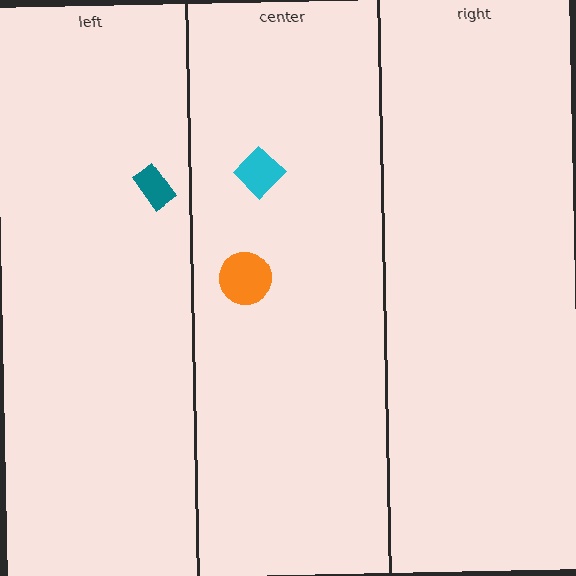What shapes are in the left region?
The teal rectangle.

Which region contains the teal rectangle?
The left region.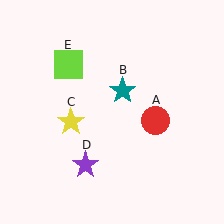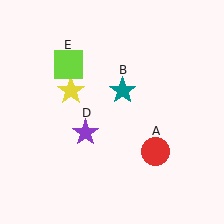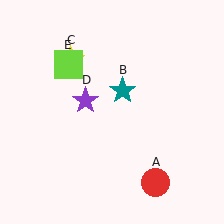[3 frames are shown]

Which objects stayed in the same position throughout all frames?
Teal star (object B) and lime square (object E) remained stationary.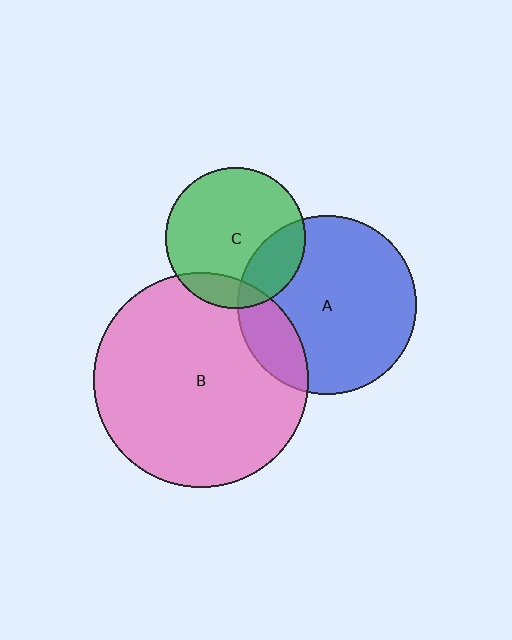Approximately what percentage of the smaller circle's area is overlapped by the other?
Approximately 25%.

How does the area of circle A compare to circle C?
Approximately 1.6 times.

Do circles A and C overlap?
Yes.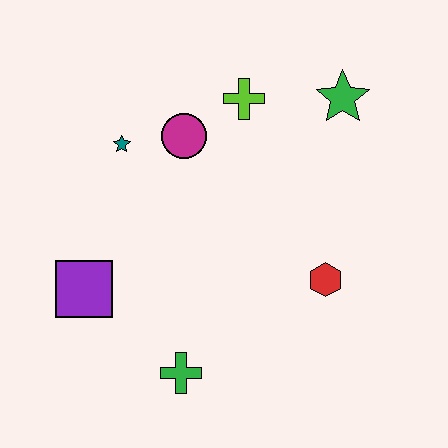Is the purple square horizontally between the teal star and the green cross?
No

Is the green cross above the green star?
No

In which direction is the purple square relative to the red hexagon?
The purple square is to the left of the red hexagon.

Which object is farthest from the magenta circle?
The green cross is farthest from the magenta circle.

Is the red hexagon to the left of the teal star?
No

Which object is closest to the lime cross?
The magenta circle is closest to the lime cross.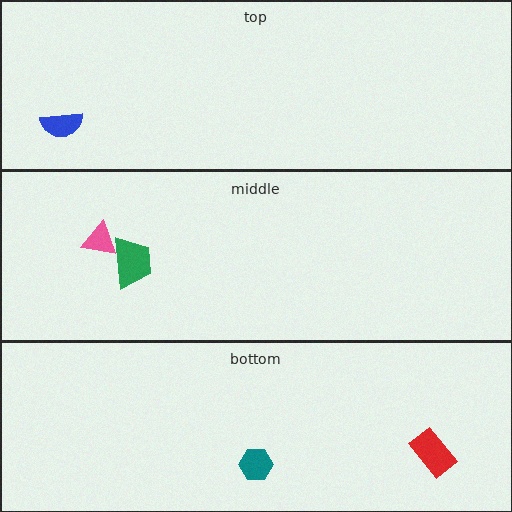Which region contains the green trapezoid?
The middle region.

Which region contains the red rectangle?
The bottom region.